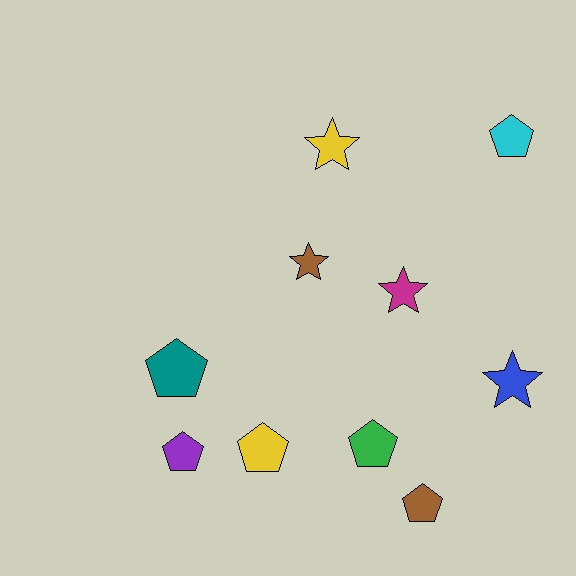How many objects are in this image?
There are 10 objects.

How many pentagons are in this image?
There are 6 pentagons.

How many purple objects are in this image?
There is 1 purple object.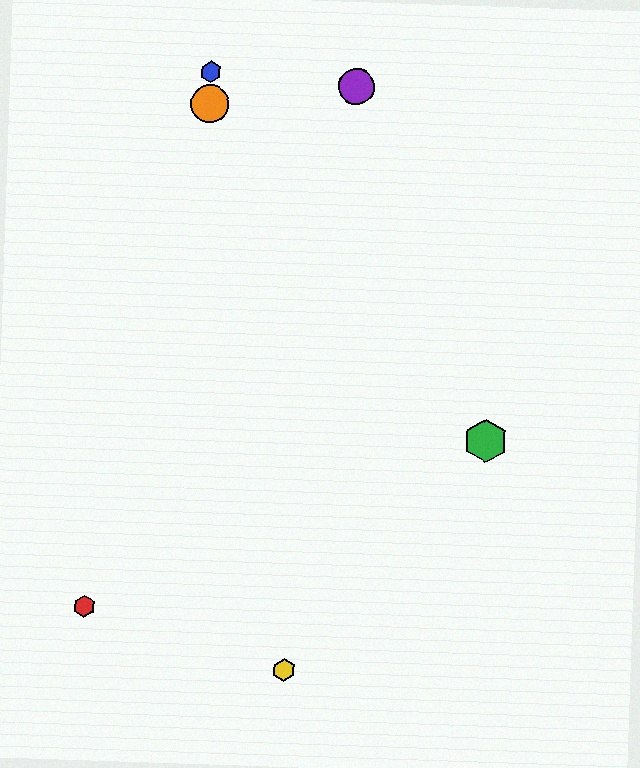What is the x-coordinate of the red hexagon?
The red hexagon is at x≈84.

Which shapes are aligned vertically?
The blue hexagon, the orange circle are aligned vertically.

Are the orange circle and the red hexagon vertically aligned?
No, the orange circle is at x≈210 and the red hexagon is at x≈84.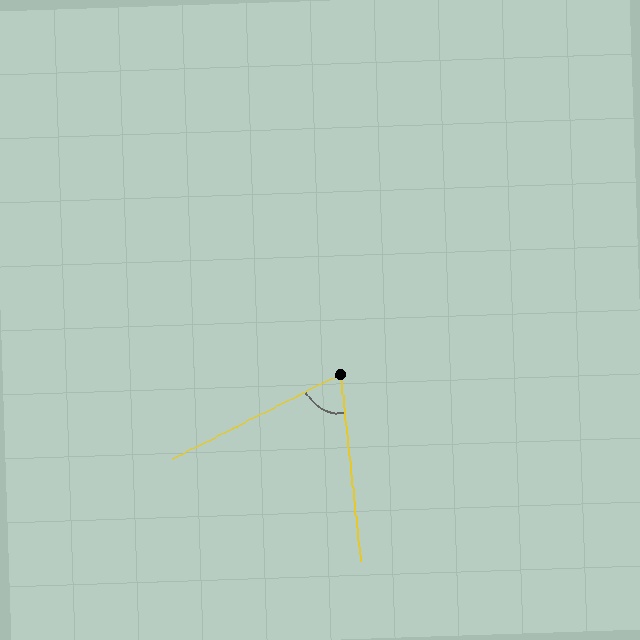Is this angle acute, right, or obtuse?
It is acute.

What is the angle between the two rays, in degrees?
Approximately 70 degrees.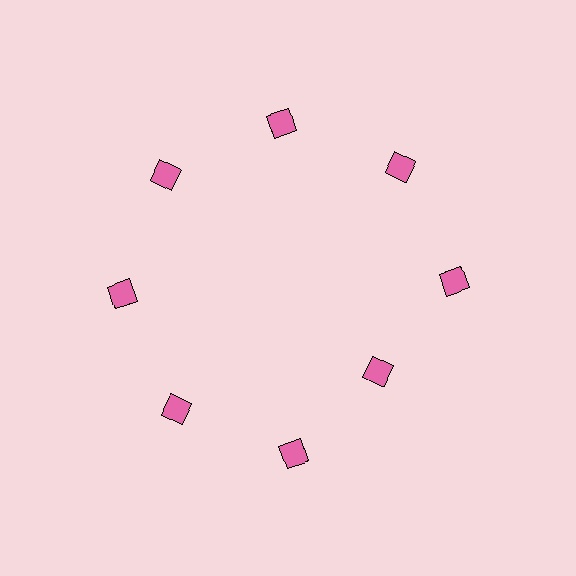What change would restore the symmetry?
The symmetry would be restored by moving it outward, back onto the ring so that all 8 squares sit at equal angles and equal distance from the center.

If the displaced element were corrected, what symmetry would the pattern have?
It would have 8-fold rotational symmetry — the pattern would map onto itself every 45 degrees.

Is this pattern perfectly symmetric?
No. The 8 pink squares are arranged in a ring, but one element near the 4 o'clock position is pulled inward toward the center, breaking the 8-fold rotational symmetry.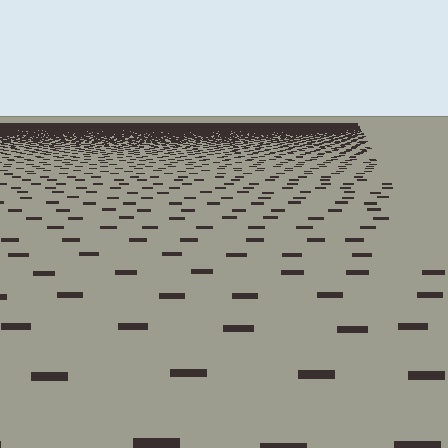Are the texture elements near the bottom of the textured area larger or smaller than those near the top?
Larger. Near the bottom, elements are closer to the viewer and appear at a bigger on-screen size.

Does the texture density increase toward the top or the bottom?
Density increases toward the top.